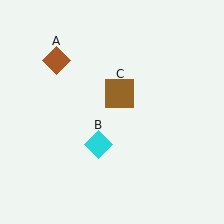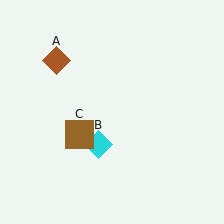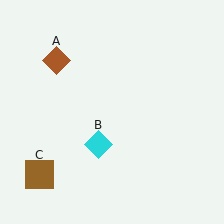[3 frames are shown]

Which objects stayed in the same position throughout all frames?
Brown diamond (object A) and cyan diamond (object B) remained stationary.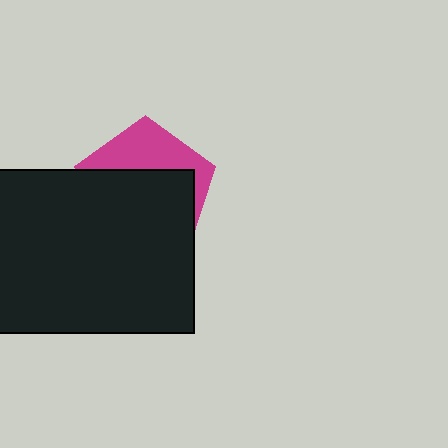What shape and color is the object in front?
The object in front is a black rectangle.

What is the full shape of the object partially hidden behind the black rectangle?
The partially hidden object is a magenta pentagon.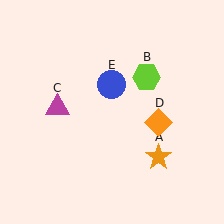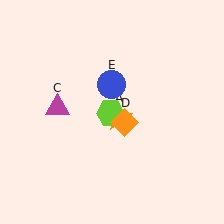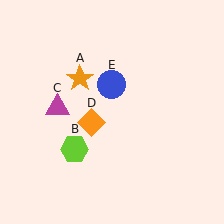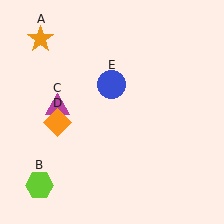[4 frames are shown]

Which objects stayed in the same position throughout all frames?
Magenta triangle (object C) and blue circle (object E) remained stationary.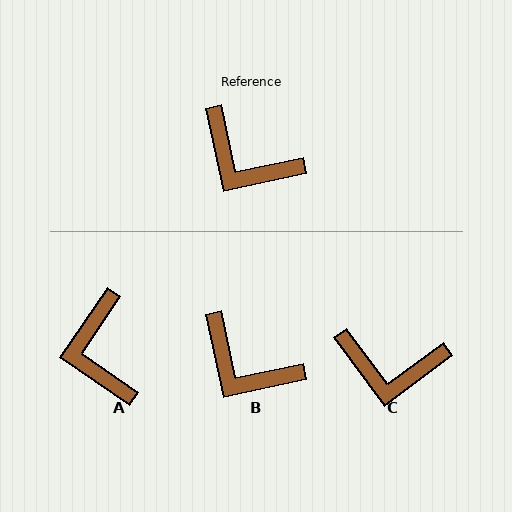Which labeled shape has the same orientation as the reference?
B.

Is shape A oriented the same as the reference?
No, it is off by about 47 degrees.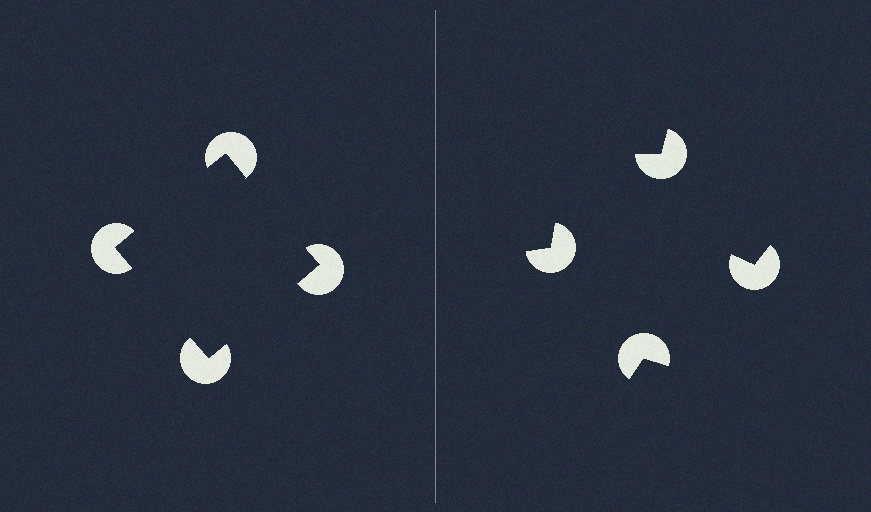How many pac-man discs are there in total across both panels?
8 — 4 on each side.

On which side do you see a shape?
An illusory square appears on the left side. On the right side the wedge cuts are rotated, so no coherent shape forms.